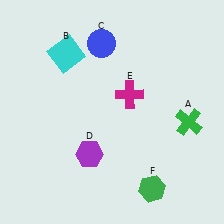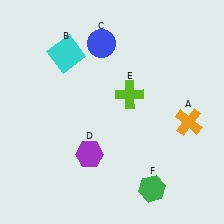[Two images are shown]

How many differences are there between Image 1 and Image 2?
There are 2 differences between the two images.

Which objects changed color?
A changed from green to orange. E changed from magenta to lime.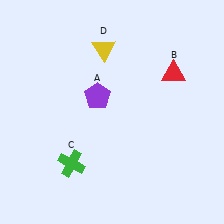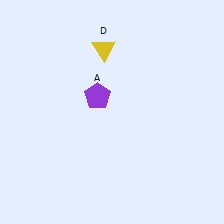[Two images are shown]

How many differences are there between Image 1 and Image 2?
There are 2 differences between the two images.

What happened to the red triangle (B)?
The red triangle (B) was removed in Image 2. It was in the top-right area of Image 1.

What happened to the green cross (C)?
The green cross (C) was removed in Image 2. It was in the bottom-left area of Image 1.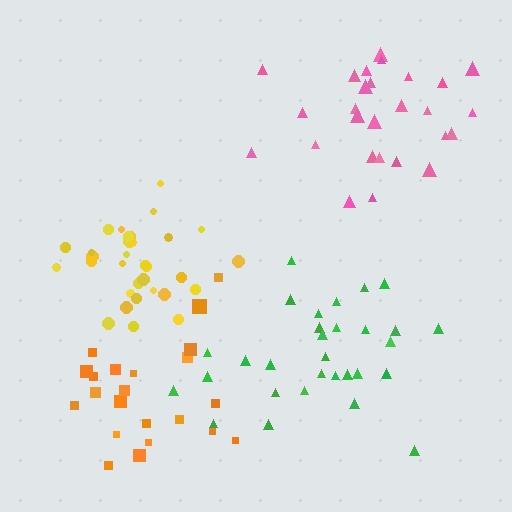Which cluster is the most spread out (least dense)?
Orange.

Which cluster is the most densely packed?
Yellow.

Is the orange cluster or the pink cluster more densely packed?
Pink.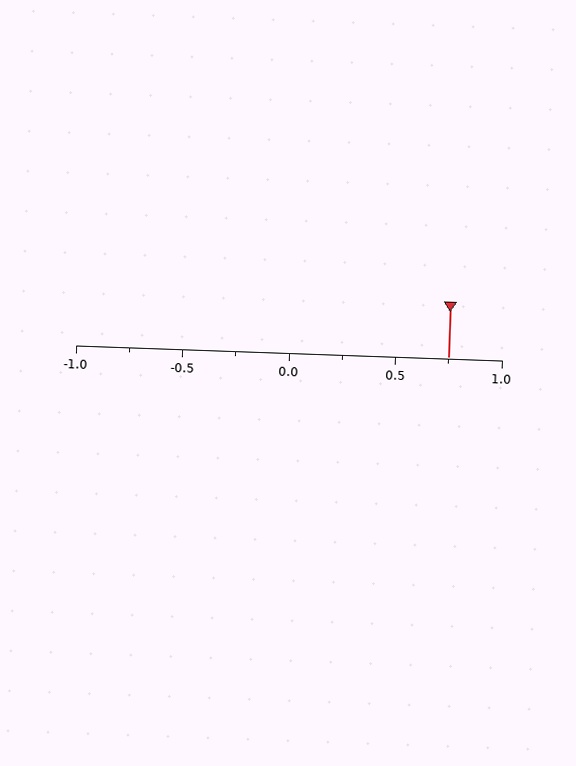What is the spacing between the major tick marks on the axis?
The major ticks are spaced 0.5 apart.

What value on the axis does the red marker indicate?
The marker indicates approximately 0.75.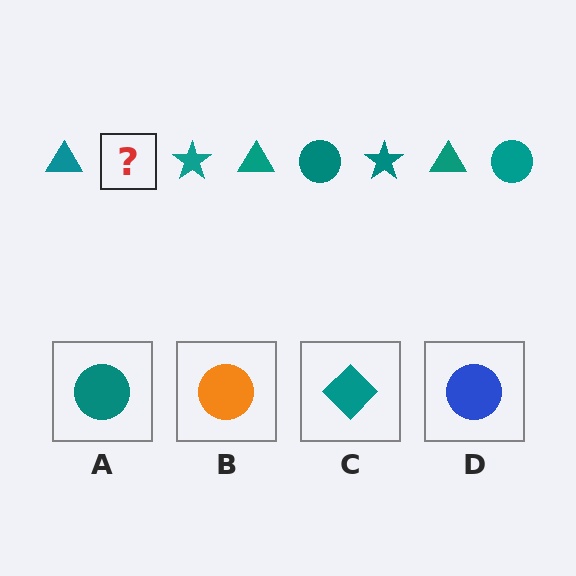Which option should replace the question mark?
Option A.